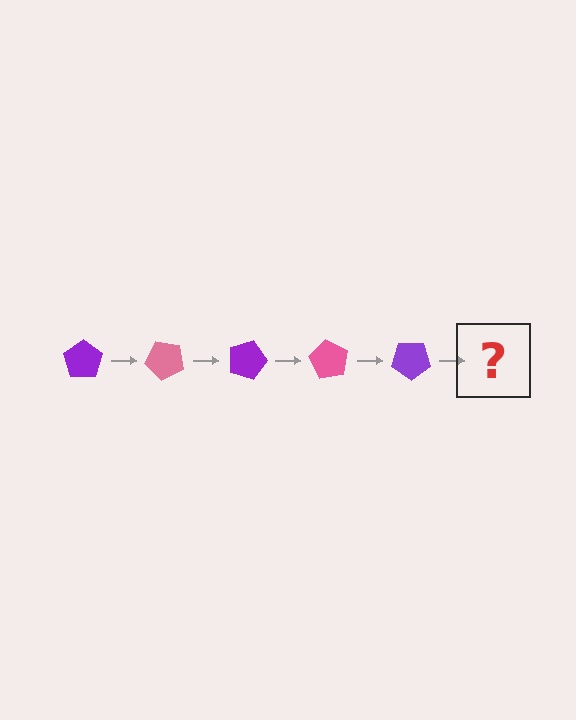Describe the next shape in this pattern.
It should be a pink pentagon, rotated 225 degrees from the start.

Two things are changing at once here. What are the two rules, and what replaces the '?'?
The two rules are that it rotates 45 degrees each step and the color cycles through purple and pink. The '?' should be a pink pentagon, rotated 225 degrees from the start.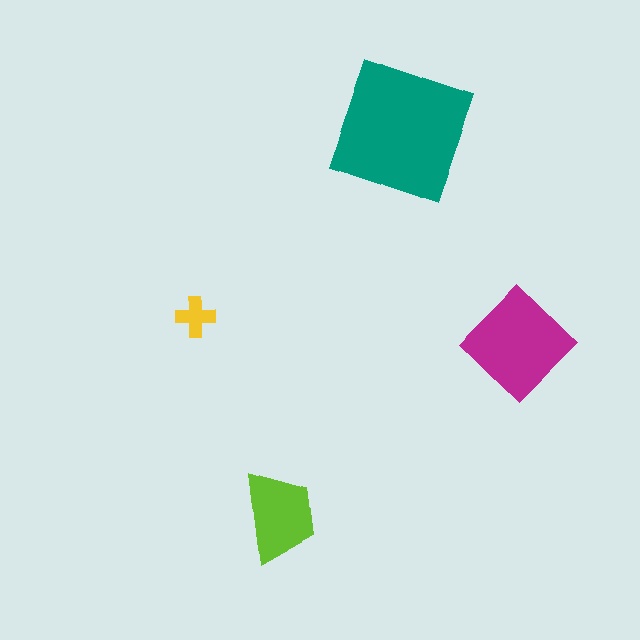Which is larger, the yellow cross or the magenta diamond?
The magenta diamond.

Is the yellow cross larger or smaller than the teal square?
Smaller.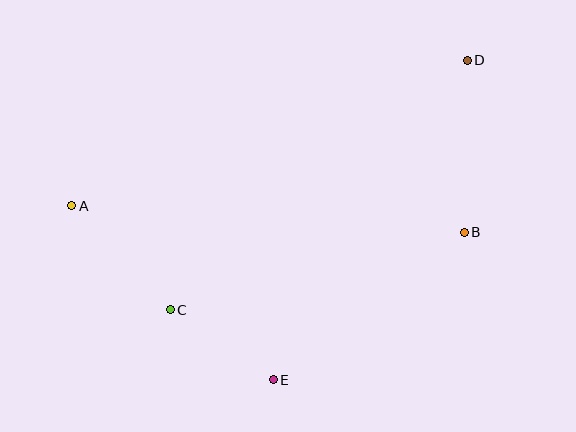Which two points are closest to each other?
Points C and E are closest to each other.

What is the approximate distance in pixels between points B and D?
The distance between B and D is approximately 172 pixels.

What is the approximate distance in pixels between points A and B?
The distance between A and B is approximately 394 pixels.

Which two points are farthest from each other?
Points A and D are farthest from each other.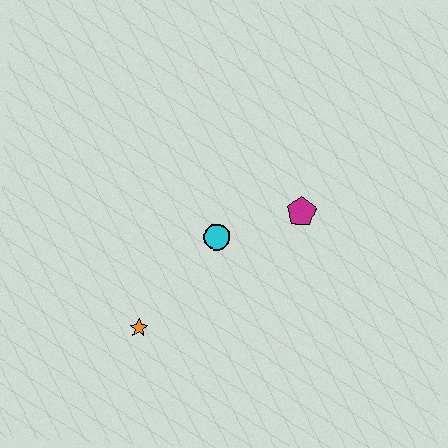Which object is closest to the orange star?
The cyan circle is closest to the orange star.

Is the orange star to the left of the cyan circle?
Yes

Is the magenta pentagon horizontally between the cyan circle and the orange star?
No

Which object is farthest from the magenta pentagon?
The orange star is farthest from the magenta pentagon.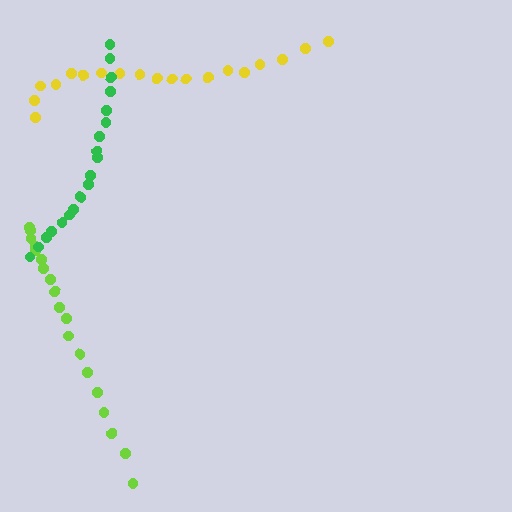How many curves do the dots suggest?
There are 3 distinct paths.